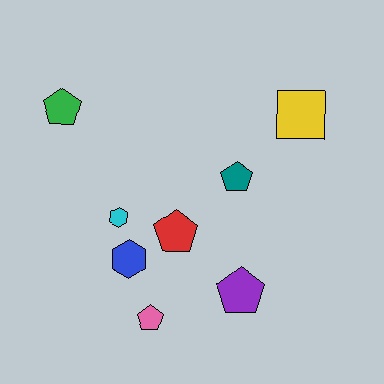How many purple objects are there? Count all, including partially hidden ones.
There is 1 purple object.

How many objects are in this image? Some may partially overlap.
There are 8 objects.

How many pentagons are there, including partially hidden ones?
There are 5 pentagons.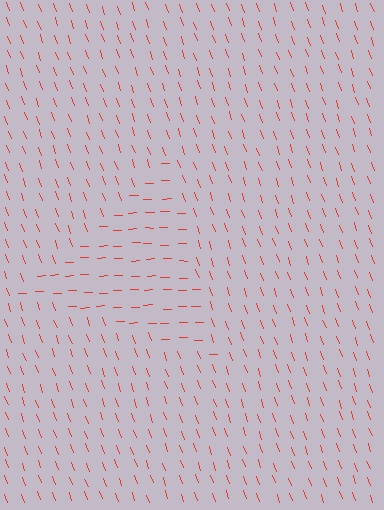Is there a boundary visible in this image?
Yes, there is a texture boundary formed by a change in line orientation.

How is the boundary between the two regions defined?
The boundary is defined purely by a change in line orientation (approximately 71 degrees difference). All lines are the same color and thickness.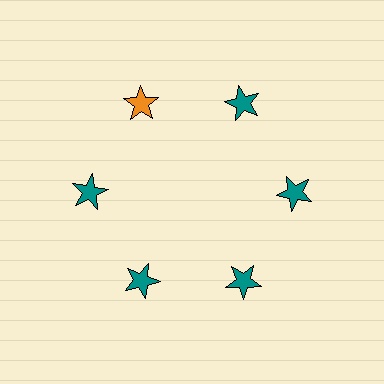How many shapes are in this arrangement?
There are 6 shapes arranged in a ring pattern.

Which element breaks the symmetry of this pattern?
The orange star at roughly the 11 o'clock position breaks the symmetry. All other shapes are teal stars.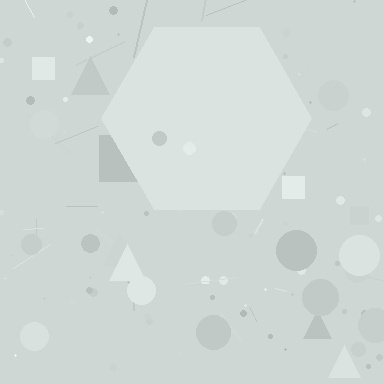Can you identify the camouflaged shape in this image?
The camouflaged shape is a hexagon.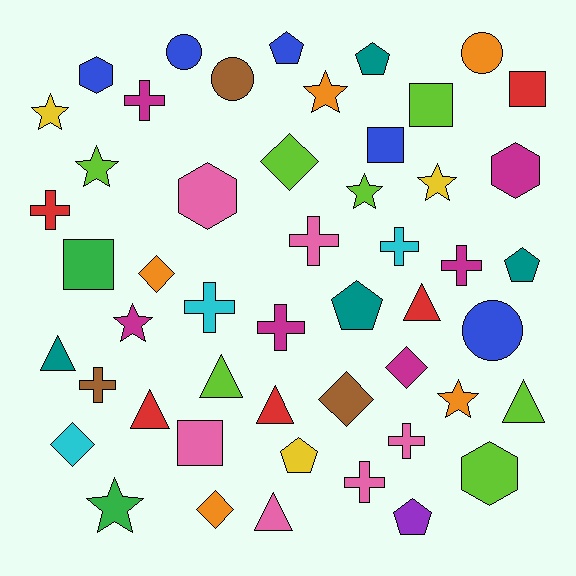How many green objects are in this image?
There are 2 green objects.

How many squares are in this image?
There are 5 squares.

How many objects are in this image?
There are 50 objects.